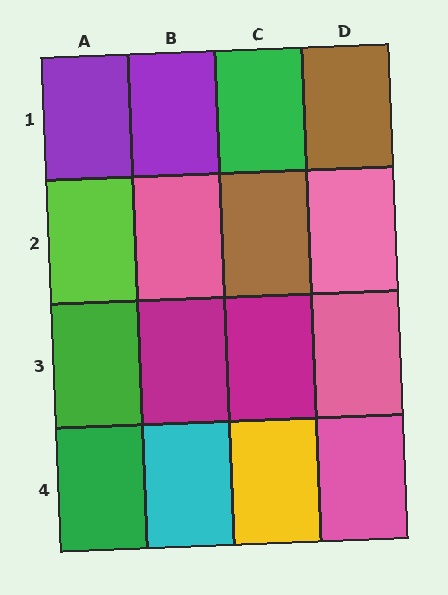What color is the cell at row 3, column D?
Pink.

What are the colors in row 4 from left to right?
Green, cyan, yellow, pink.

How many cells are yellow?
1 cell is yellow.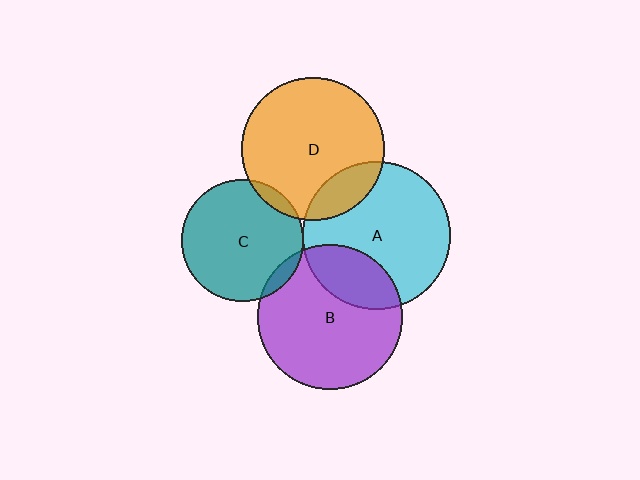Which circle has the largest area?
Circle A (cyan).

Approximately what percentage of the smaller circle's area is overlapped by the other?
Approximately 15%.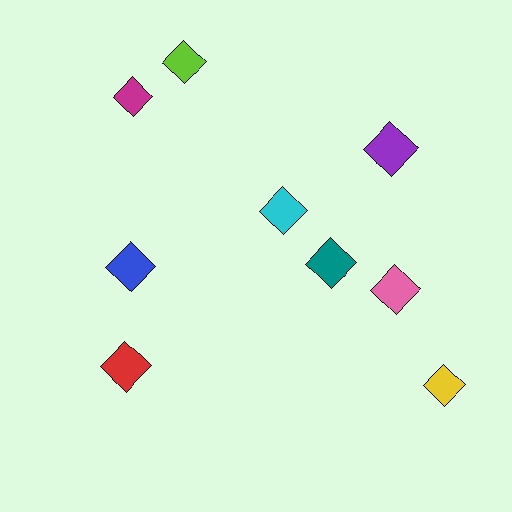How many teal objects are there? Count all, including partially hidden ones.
There is 1 teal object.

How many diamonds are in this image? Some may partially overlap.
There are 9 diamonds.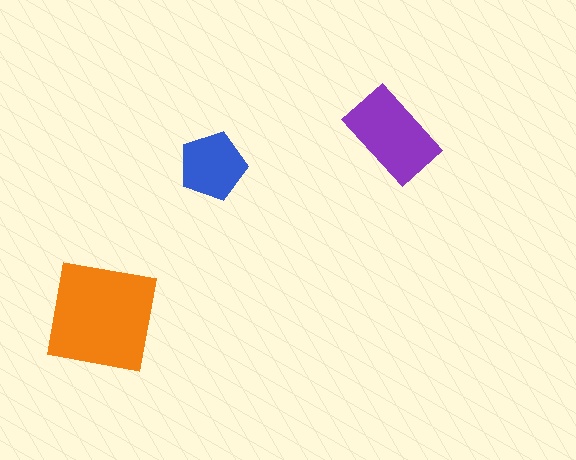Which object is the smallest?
The blue pentagon.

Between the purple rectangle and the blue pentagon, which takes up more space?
The purple rectangle.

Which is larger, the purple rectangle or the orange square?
The orange square.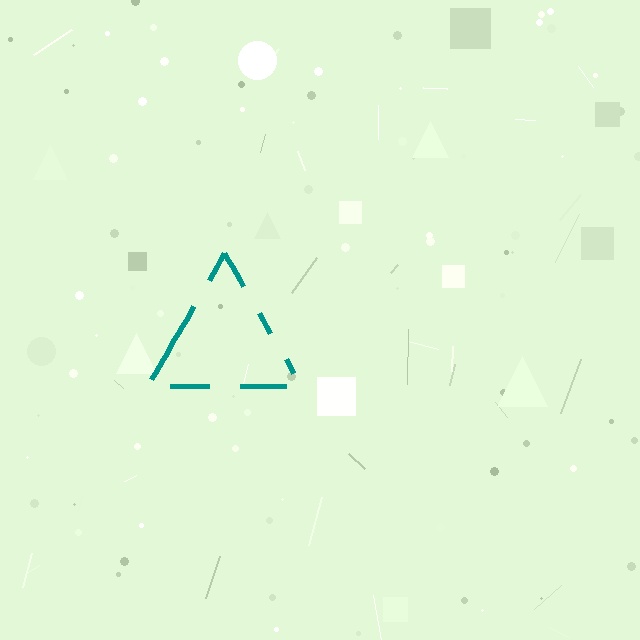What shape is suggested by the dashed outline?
The dashed outline suggests a triangle.